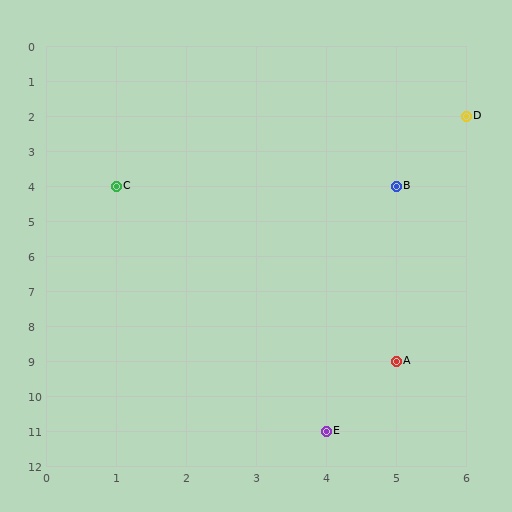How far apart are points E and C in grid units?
Points E and C are 3 columns and 7 rows apart (about 7.6 grid units diagonally).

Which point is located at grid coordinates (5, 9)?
Point A is at (5, 9).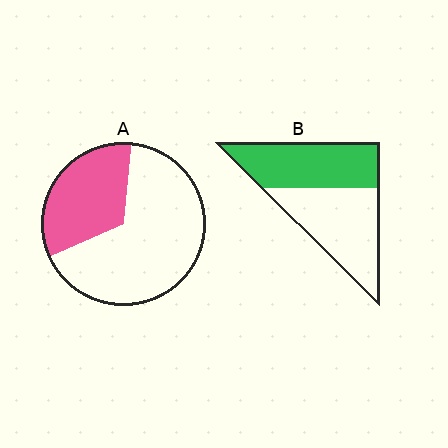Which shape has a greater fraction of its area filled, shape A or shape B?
Shape B.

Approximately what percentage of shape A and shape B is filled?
A is approximately 35% and B is approximately 50%.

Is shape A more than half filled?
No.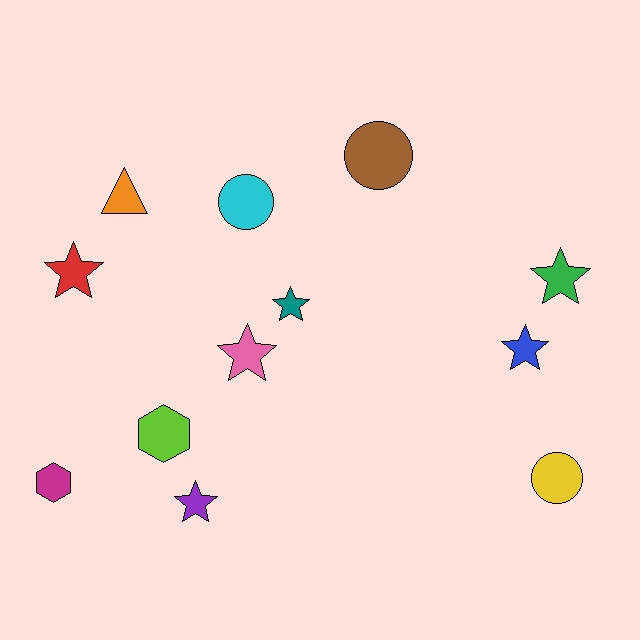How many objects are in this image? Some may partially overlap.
There are 12 objects.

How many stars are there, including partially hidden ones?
There are 6 stars.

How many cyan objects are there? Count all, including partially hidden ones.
There is 1 cyan object.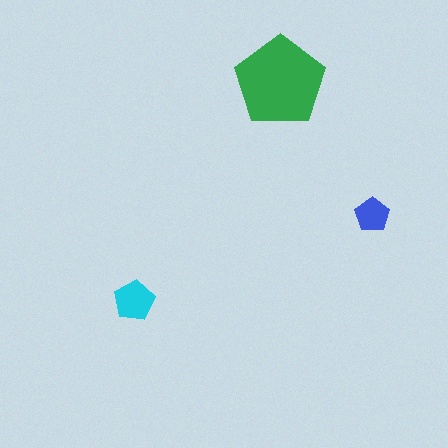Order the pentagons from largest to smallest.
the green one, the cyan one, the blue one.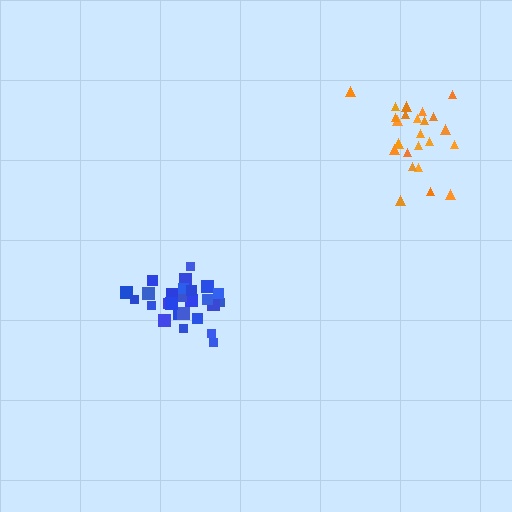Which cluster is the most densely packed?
Blue.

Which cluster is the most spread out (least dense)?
Orange.